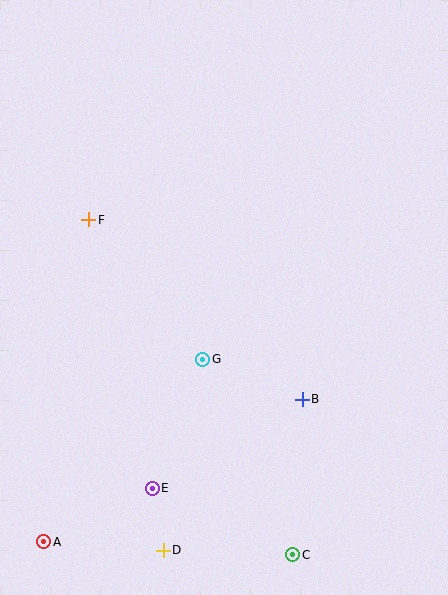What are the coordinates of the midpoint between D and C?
The midpoint between D and C is at (228, 553).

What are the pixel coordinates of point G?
Point G is at (203, 359).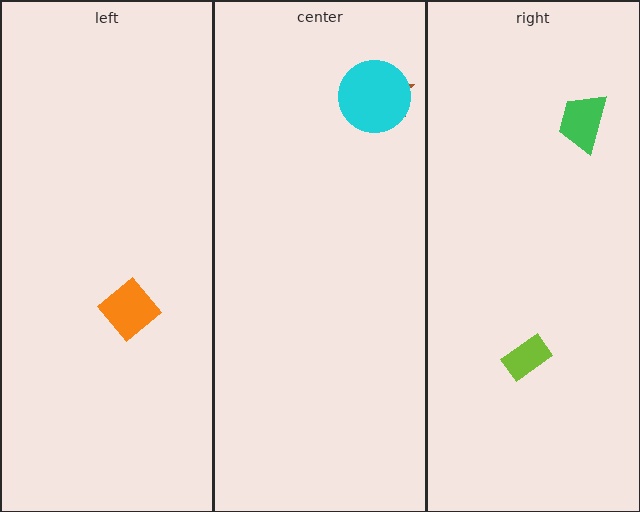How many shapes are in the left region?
1.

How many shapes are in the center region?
2.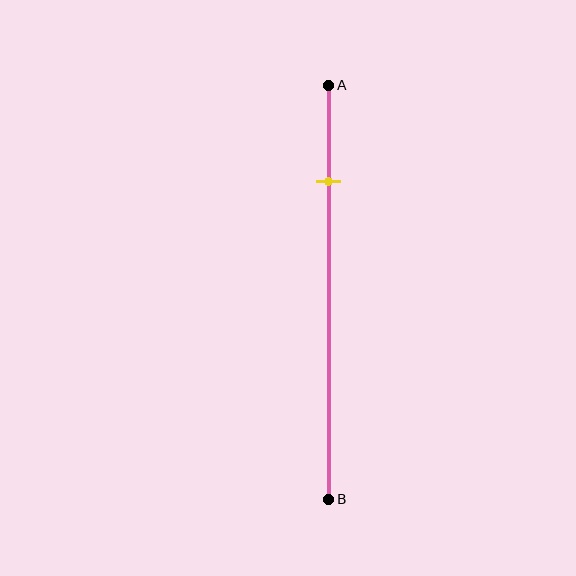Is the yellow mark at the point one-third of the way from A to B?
No, the mark is at about 25% from A, not at the 33% one-third point.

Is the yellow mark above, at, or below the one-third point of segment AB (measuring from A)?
The yellow mark is above the one-third point of segment AB.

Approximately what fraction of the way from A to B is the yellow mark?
The yellow mark is approximately 25% of the way from A to B.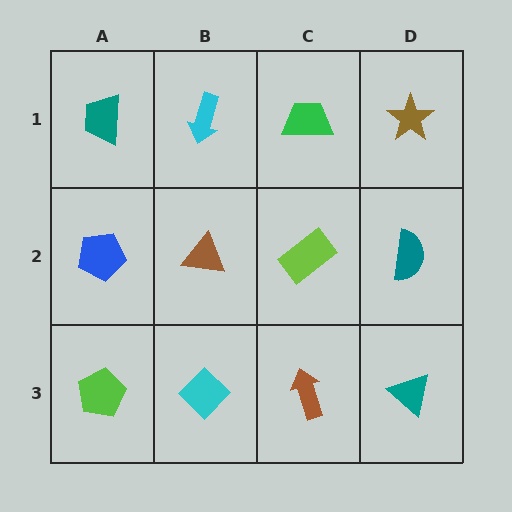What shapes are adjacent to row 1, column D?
A teal semicircle (row 2, column D), a green trapezoid (row 1, column C).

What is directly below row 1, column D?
A teal semicircle.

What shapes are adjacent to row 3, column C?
A lime rectangle (row 2, column C), a cyan diamond (row 3, column B), a teal triangle (row 3, column D).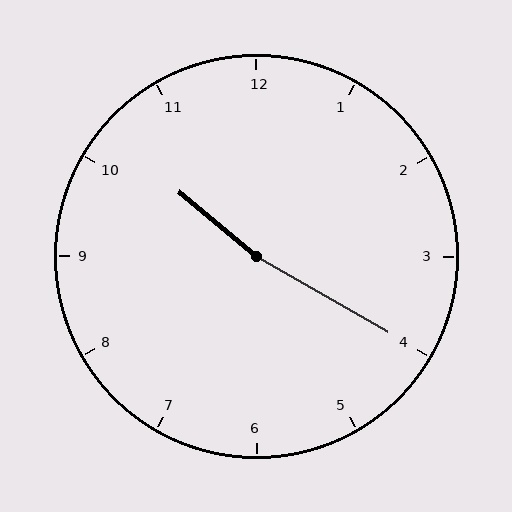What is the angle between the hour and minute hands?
Approximately 170 degrees.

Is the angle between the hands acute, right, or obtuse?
It is obtuse.